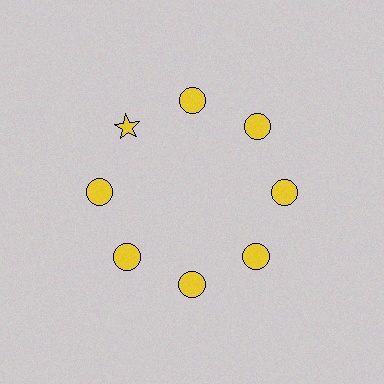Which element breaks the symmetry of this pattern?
The yellow star at roughly the 10 o'clock position breaks the symmetry. All other shapes are yellow circles.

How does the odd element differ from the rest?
It has a different shape: star instead of circle.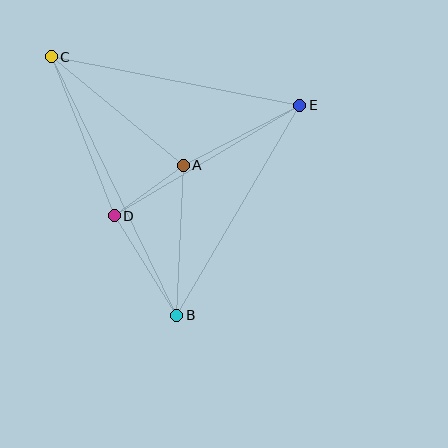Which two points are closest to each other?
Points A and D are closest to each other.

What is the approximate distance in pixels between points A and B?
The distance between A and B is approximately 150 pixels.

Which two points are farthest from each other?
Points B and C are farthest from each other.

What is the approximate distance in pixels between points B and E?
The distance between B and E is approximately 243 pixels.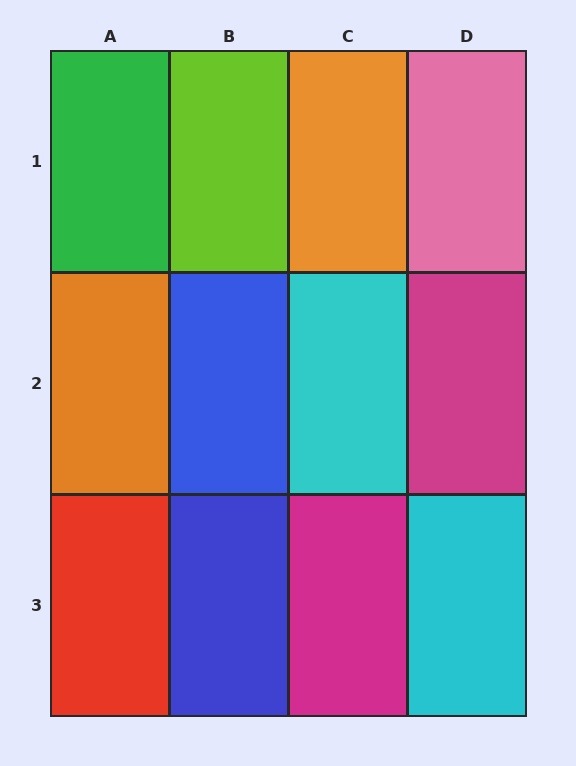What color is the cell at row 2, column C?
Cyan.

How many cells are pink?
1 cell is pink.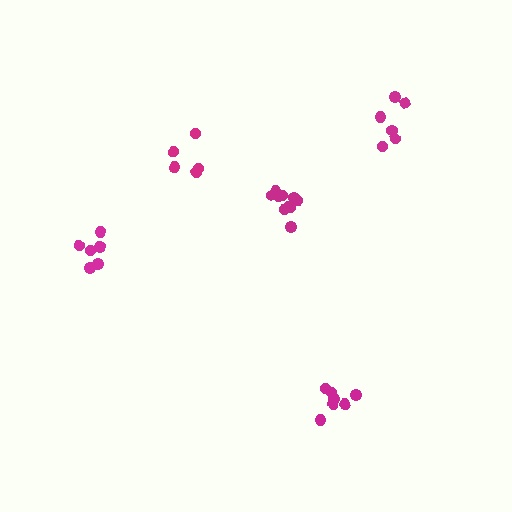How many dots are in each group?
Group 1: 10 dots, Group 2: 6 dots, Group 3: 5 dots, Group 4: 7 dots, Group 5: 6 dots (34 total).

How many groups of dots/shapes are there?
There are 5 groups.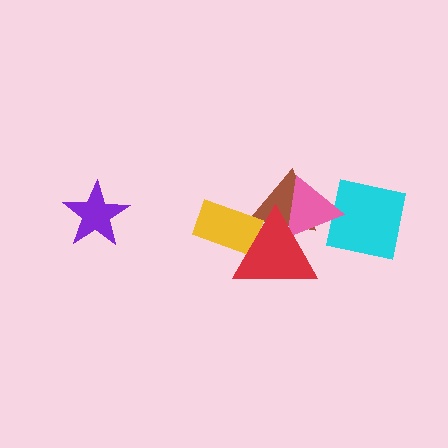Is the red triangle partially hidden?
No, no other shape covers it.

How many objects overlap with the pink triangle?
3 objects overlap with the pink triangle.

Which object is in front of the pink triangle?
The red triangle is in front of the pink triangle.